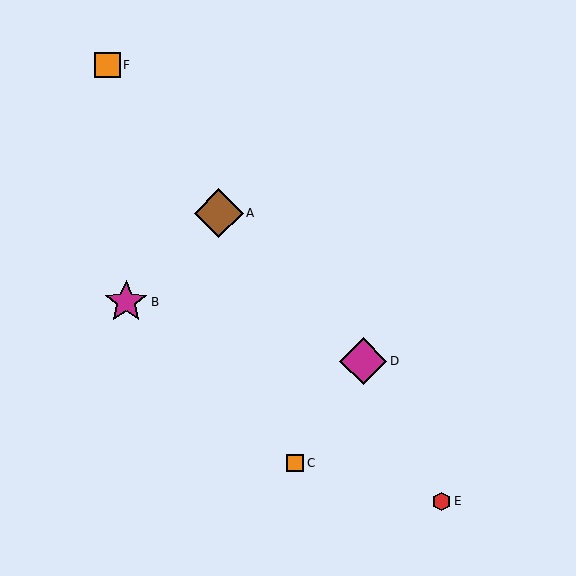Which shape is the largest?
The brown diamond (labeled A) is the largest.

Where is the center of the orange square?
The center of the orange square is at (295, 463).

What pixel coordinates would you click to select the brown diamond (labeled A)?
Click at (219, 213) to select the brown diamond A.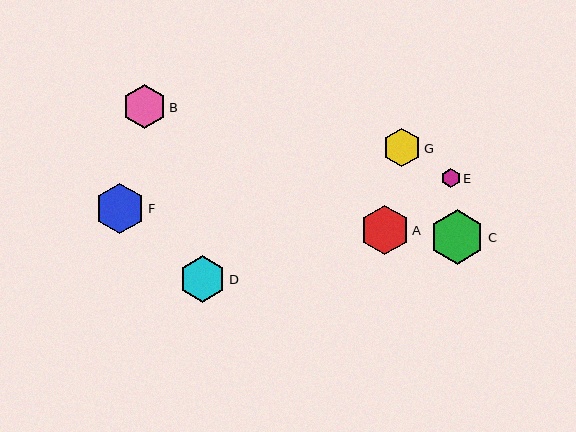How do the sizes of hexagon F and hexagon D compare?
Hexagon F and hexagon D are approximately the same size.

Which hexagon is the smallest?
Hexagon E is the smallest with a size of approximately 19 pixels.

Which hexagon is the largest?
Hexagon C is the largest with a size of approximately 54 pixels.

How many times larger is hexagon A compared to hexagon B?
Hexagon A is approximately 1.1 times the size of hexagon B.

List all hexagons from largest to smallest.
From largest to smallest: C, F, A, D, B, G, E.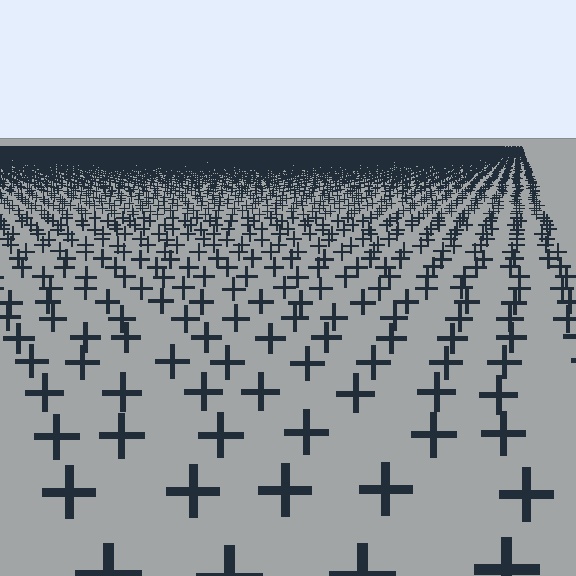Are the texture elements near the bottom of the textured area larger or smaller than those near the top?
Larger. Near the bottom, elements are closer to the viewer and appear at a bigger on-screen size.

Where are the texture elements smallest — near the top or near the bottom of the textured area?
Near the top.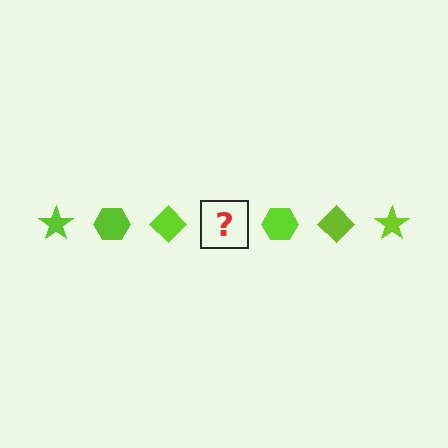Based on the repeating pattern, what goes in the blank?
The blank should be a lime star.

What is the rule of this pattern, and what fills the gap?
The rule is that the pattern cycles through star, hexagon, diamond shapes in lime. The gap should be filled with a lime star.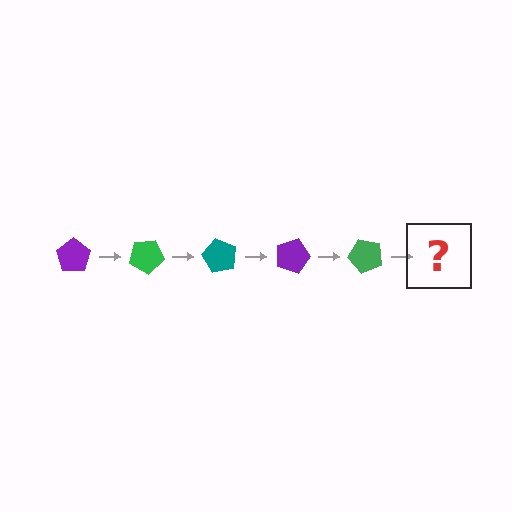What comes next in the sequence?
The next element should be a teal pentagon, rotated 150 degrees from the start.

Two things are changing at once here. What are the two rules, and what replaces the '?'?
The two rules are that it rotates 30 degrees each step and the color cycles through purple, green, and teal. The '?' should be a teal pentagon, rotated 150 degrees from the start.